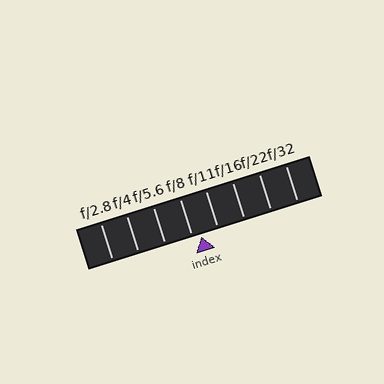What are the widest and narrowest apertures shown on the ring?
The widest aperture shown is f/2.8 and the narrowest is f/32.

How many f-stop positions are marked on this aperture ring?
There are 8 f-stop positions marked.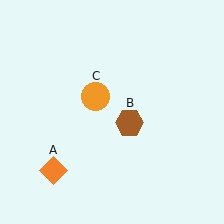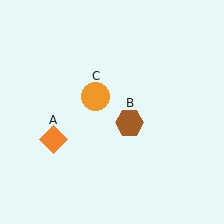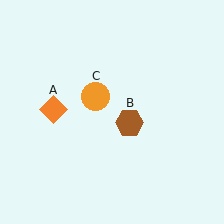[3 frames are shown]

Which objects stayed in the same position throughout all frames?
Brown hexagon (object B) and orange circle (object C) remained stationary.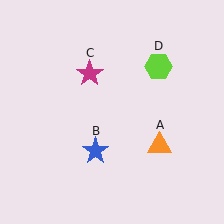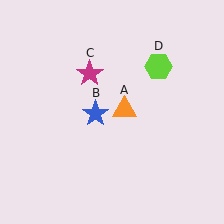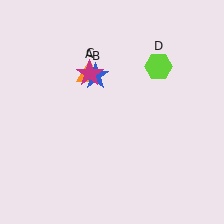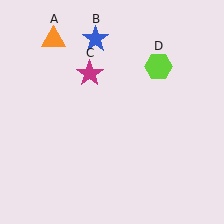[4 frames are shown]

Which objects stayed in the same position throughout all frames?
Magenta star (object C) and lime hexagon (object D) remained stationary.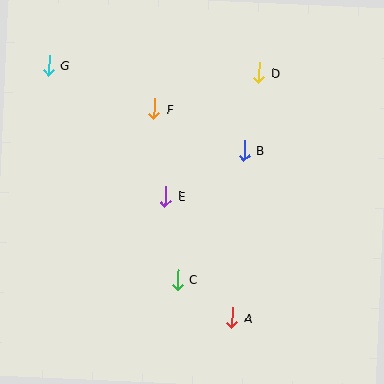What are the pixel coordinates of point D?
Point D is at (259, 73).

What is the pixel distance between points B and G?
The distance between B and G is 213 pixels.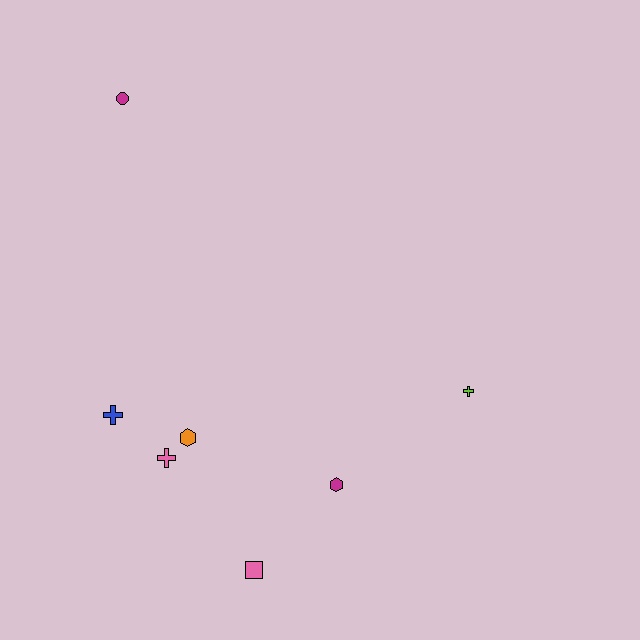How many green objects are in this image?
There are no green objects.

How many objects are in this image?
There are 7 objects.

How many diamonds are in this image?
There are no diamonds.